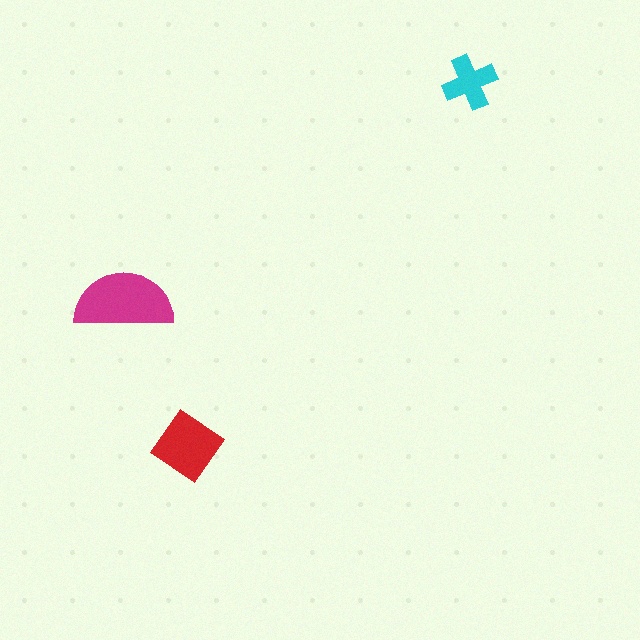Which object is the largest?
The magenta semicircle.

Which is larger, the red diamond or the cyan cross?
The red diamond.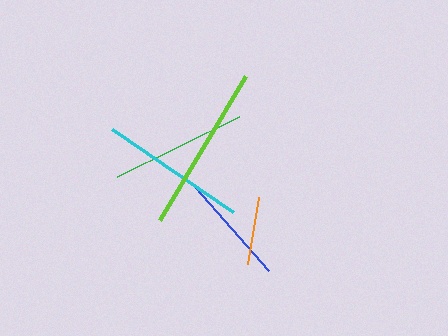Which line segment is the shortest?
The orange line is the shortest at approximately 68 pixels.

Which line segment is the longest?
The lime line is the longest at approximately 168 pixels.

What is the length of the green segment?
The green segment is approximately 136 pixels long.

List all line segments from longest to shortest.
From longest to shortest: lime, cyan, green, blue, orange.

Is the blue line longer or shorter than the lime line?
The lime line is longer than the blue line.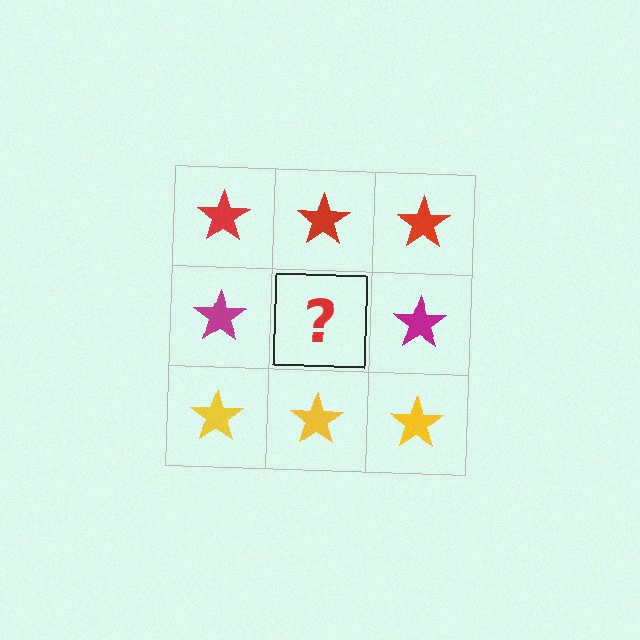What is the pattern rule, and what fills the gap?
The rule is that each row has a consistent color. The gap should be filled with a magenta star.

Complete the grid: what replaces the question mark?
The question mark should be replaced with a magenta star.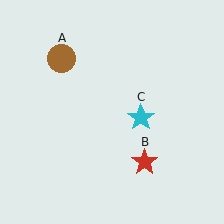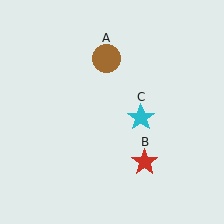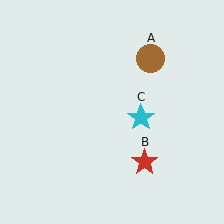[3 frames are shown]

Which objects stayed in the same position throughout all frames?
Red star (object B) and cyan star (object C) remained stationary.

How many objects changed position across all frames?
1 object changed position: brown circle (object A).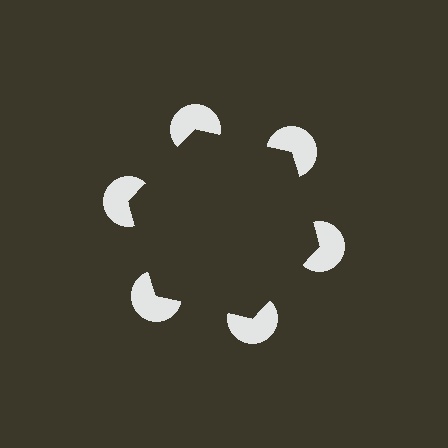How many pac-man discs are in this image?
There are 6 — one at each vertex of the illusory hexagon.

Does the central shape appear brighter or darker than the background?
It typically appears slightly darker than the background, even though no actual brightness change is drawn.